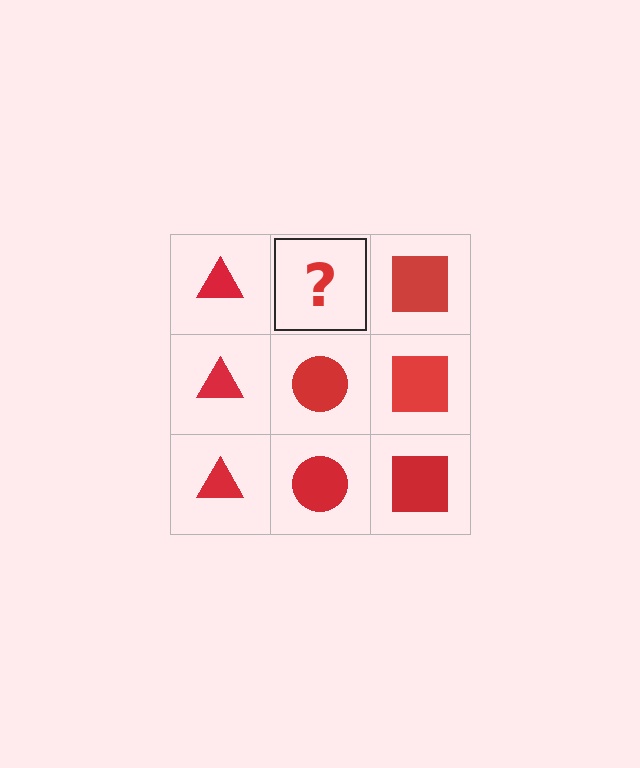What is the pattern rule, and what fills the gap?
The rule is that each column has a consistent shape. The gap should be filled with a red circle.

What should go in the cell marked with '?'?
The missing cell should contain a red circle.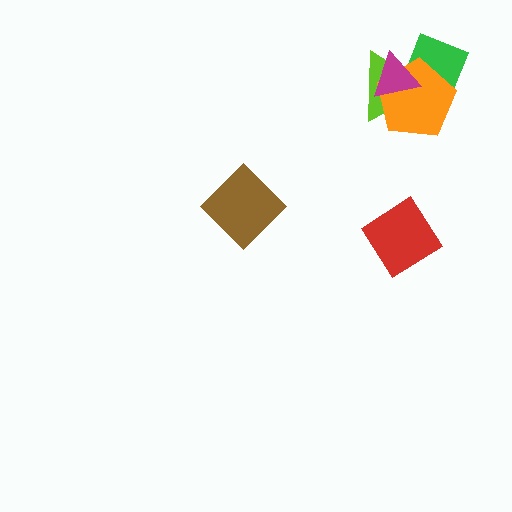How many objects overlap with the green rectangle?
3 objects overlap with the green rectangle.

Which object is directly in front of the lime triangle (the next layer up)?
The green rectangle is directly in front of the lime triangle.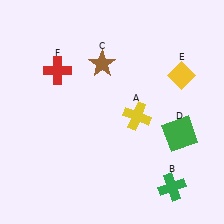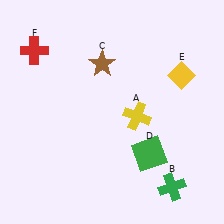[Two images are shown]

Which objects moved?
The objects that moved are: the green square (D), the red cross (F).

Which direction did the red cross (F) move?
The red cross (F) moved left.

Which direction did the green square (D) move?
The green square (D) moved left.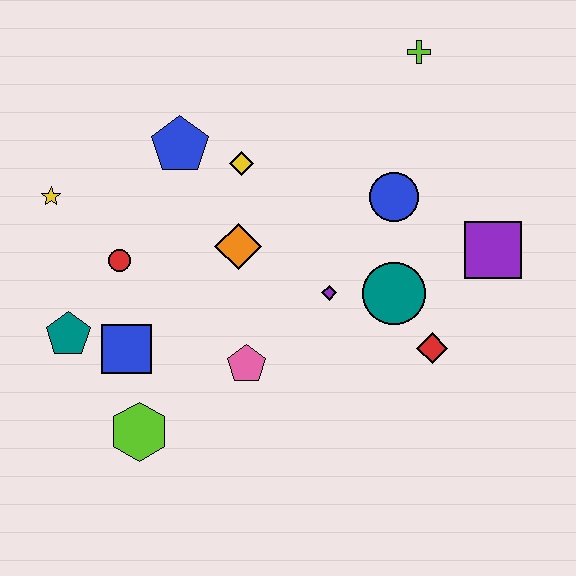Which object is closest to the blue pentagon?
The yellow diamond is closest to the blue pentagon.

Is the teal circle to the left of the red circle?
No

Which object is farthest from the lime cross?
The lime hexagon is farthest from the lime cross.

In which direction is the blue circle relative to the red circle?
The blue circle is to the right of the red circle.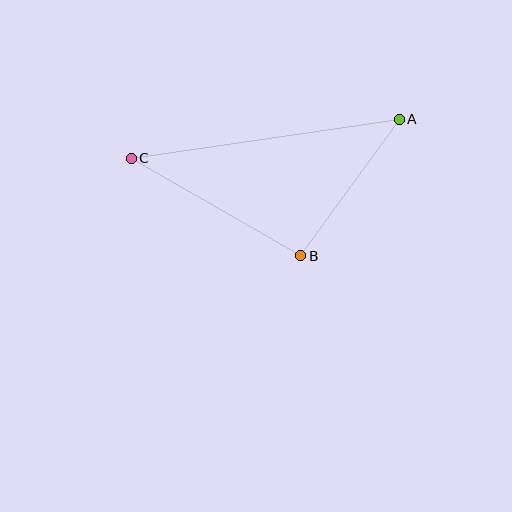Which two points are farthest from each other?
Points A and C are farthest from each other.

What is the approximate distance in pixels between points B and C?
The distance between B and C is approximately 195 pixels.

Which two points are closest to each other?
Points A and B are closest to each other.